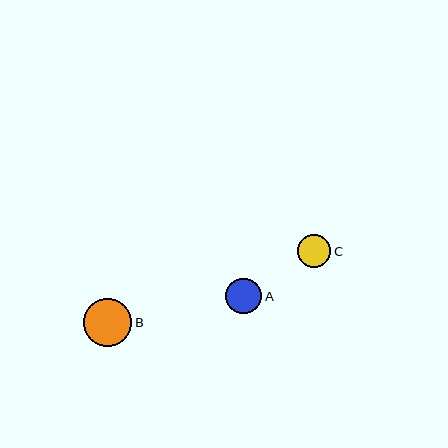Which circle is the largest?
Circle B is the largest with a size of approximately 48 pixels.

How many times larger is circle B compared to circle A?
Circle B is approximately 1.4 times the size of circle A.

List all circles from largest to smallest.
From largest to smallest: B, A, C.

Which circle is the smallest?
Circle C is the smallest with a size of approximately 33 pixels.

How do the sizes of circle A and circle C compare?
Circle A and circle C are approximately the same size.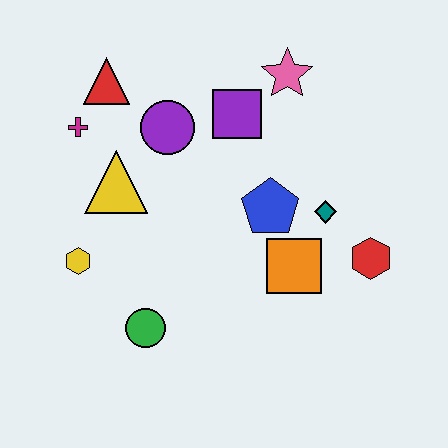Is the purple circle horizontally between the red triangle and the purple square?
Yes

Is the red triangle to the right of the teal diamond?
No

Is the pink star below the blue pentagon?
No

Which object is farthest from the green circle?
The pink star is farthest from the green circle.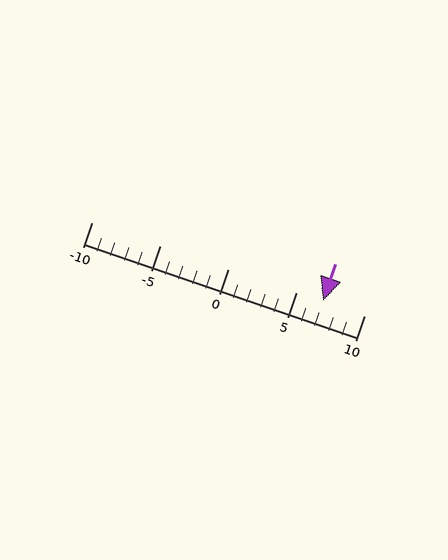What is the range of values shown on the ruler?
The ruler shows values from -10 to 10.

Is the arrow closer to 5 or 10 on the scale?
The arrow is closer to 5.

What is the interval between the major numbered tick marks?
The major tick marks are spaced 5 units apart.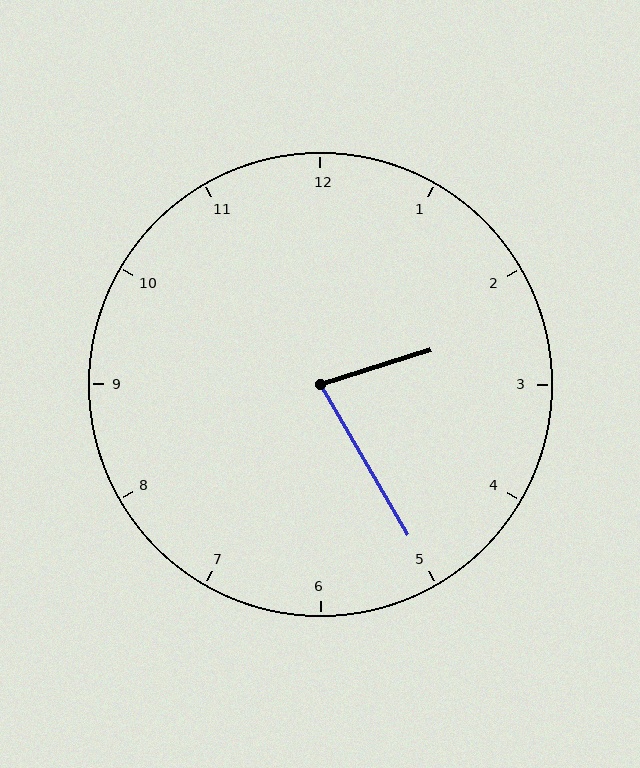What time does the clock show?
2:25.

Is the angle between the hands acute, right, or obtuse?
It is acute.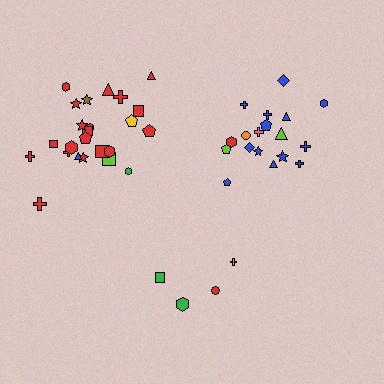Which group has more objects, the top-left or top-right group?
The top-left group.